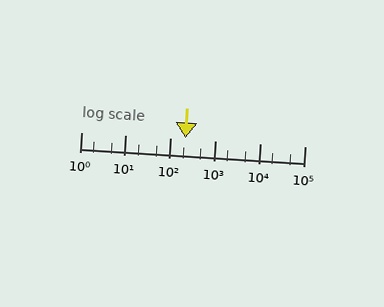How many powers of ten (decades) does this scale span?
The scale spans 5 decades, from 1 to 100000.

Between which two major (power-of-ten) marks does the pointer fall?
The pointer is between 100 and 1000.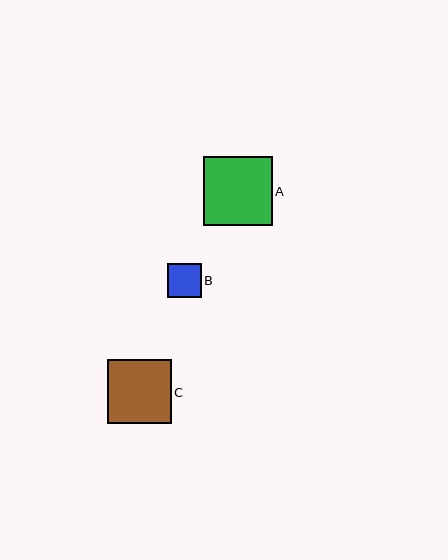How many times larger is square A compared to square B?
Square A is approximately 2.0 times the size of square B.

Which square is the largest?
Square A is the largest with a size of approximately 68 pixels.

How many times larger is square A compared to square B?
Square A is approximately 2.0 times the size of square B.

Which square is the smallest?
Square B is the smallest with a size of approximately 34 pixels.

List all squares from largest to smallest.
From largest to smallest: A, C, B.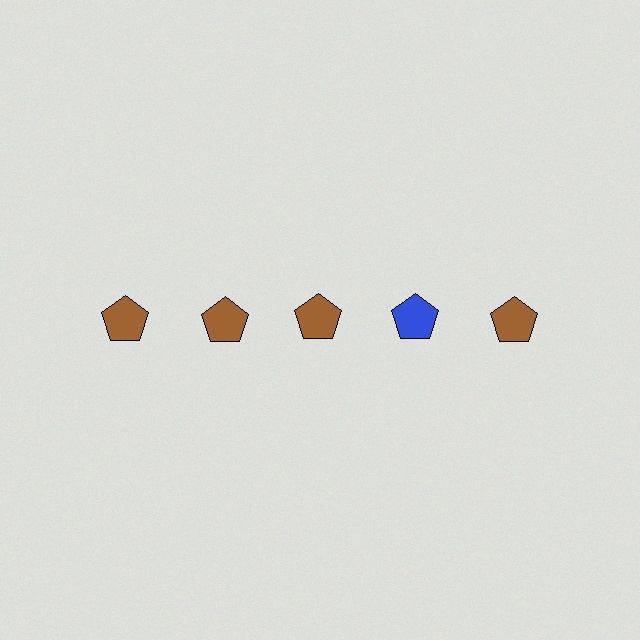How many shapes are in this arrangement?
There are 5 shapes arranged in a grid pattern.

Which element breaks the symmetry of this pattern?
The blue pentagon in the top row, second from right column breaks the symmetry. All other shapes are brown pentagons.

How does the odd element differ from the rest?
It has a different color: blue instead of brown.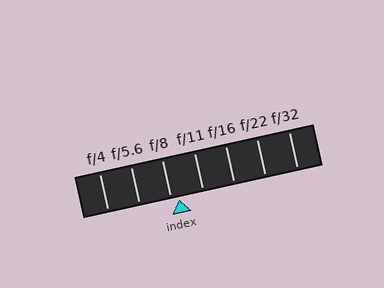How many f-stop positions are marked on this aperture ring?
There are 7 f-stop positions marked.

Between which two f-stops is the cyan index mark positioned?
The index mark is between f/8 and f/11.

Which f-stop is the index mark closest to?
The index mark is closest to f/8.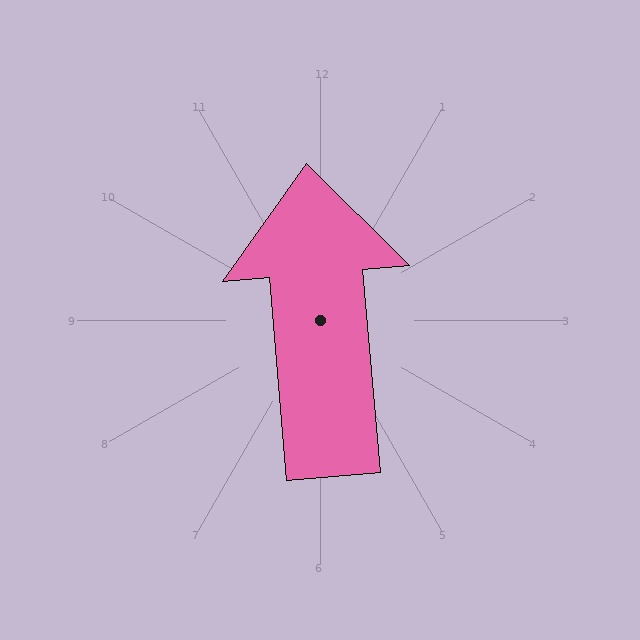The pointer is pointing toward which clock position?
Roughly 12 o'clock.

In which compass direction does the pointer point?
North.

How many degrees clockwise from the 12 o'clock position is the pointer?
Approximately 355 degrees.